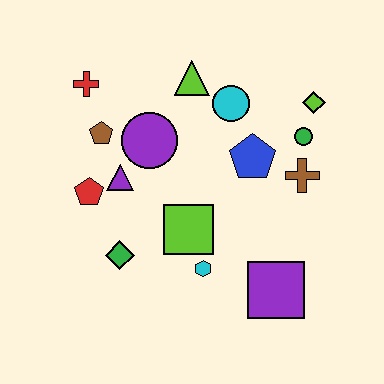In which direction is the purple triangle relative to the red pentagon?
The purple triangle is to the right of the red pentagon.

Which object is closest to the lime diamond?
The green circle is closest to the lime diamond.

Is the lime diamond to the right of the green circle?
Yes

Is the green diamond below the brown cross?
Yes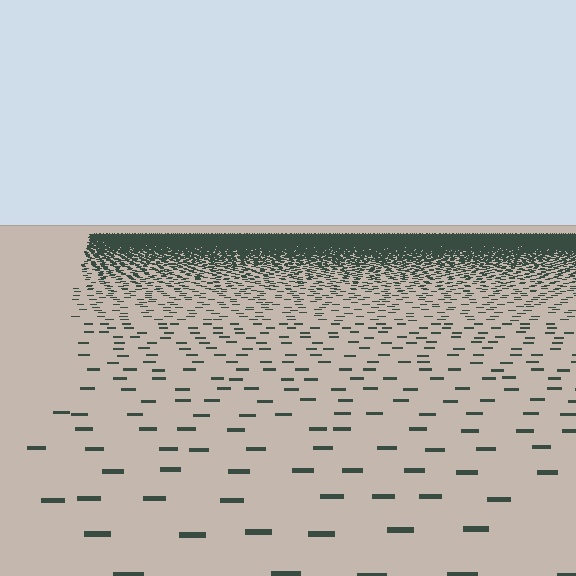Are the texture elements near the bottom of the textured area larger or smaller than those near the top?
Larger. Near the bottom, elements are closer to the viewer and appear at a bigger on-screen size.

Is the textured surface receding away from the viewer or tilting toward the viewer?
The surface is receding away from the viewer. Texture elements get smaller and denser toward the top.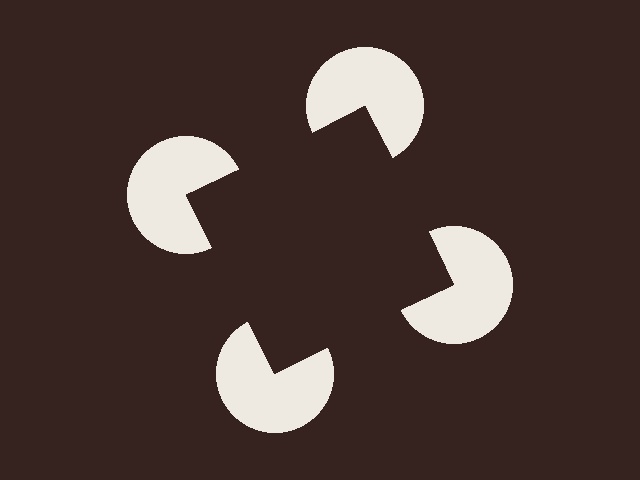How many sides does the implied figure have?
4 sides.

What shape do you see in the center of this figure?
An illusory square — its edges are inferred from the aligned wedge cuts in the pac-man discs, not physically drawn.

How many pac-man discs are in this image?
There are 4 — one at each vertex of the illusory square.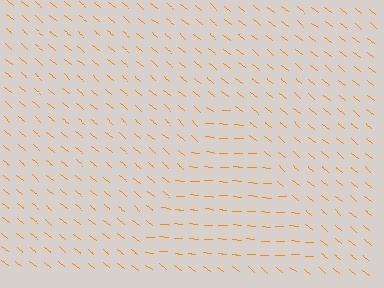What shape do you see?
I see a triangle.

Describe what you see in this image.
The image is filled with small orange line segments. A triangle region in the image has lines oriented differently from the surrounding lines, creating a visible texture boundary.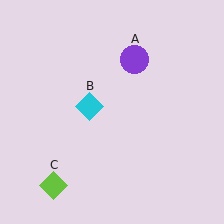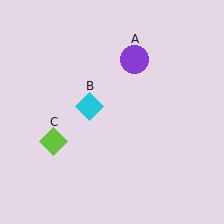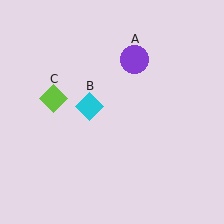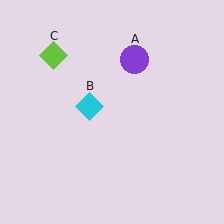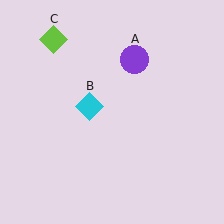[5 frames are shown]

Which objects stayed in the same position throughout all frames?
Purple circle (object A) and cyan diamond (object B) remained stationary.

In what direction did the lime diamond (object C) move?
The lime diamond (object C) moved up.